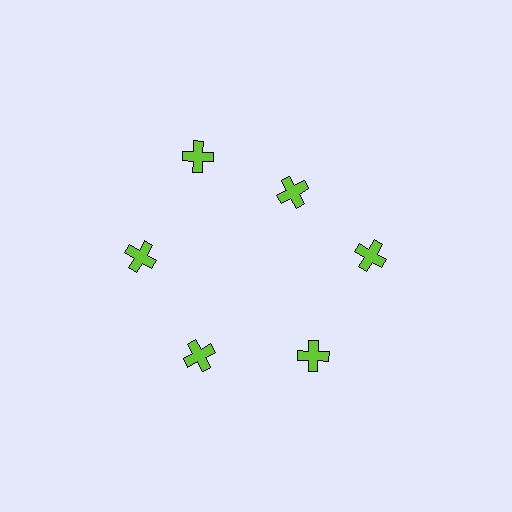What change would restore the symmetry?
The symmetry would be restored by moving it outward, back onto the ring so that all 6 crosses sit at equal angles and equal distance from the center.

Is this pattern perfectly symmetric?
No. The 6 lime crosses are arranged in a ring, but one element near the 1 o'clock position is pulled inward toward the center, breaking the 6-fold rotational symmetry.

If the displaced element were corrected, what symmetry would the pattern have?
It would have 6-fold rotational symmetry — the pattern would map onto itself every 60 degrees.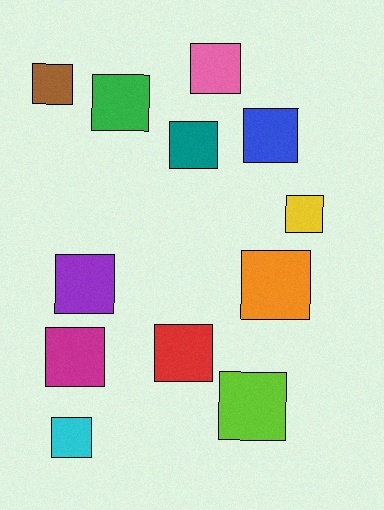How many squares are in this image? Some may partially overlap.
There are 12 squares.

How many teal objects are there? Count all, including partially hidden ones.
There is 1 teal object.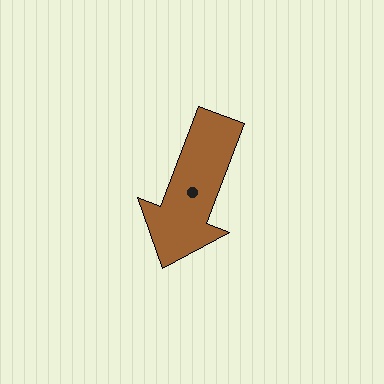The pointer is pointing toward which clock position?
Roughly 7 o'clock.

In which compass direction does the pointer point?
South.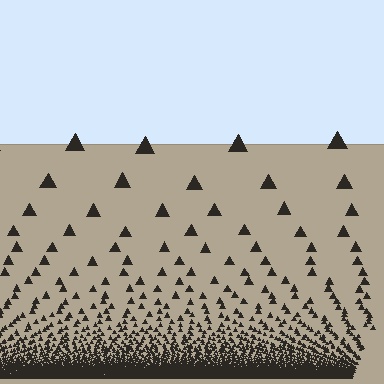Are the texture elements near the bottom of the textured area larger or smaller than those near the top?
Smaller. The gradient is inverted — elements near the bottom are smaller and denser.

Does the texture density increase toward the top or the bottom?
Density increases toward the bottom.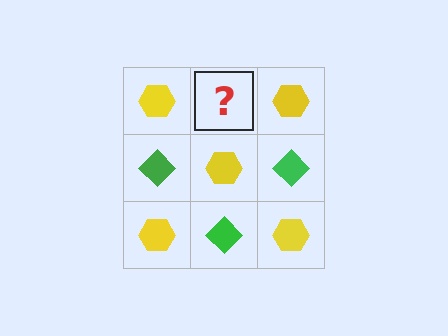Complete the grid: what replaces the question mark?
The question mark should be replaced with a green diamond.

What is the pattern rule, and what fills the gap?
The rule is that it alternates yellow hexagon and green diamond in a checkerboard pattern. The gap should be filled with a green diamond.